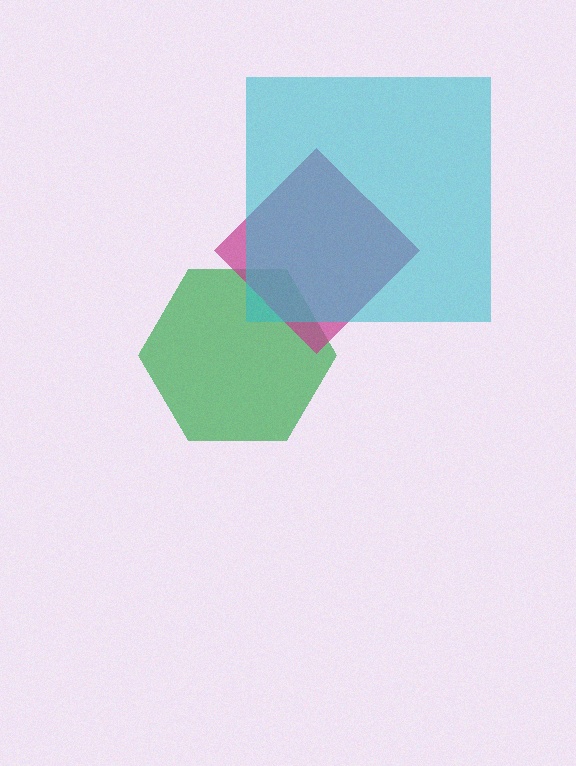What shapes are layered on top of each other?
The layered shapes are: a green hexagon, a magenta diamond, a cyan square.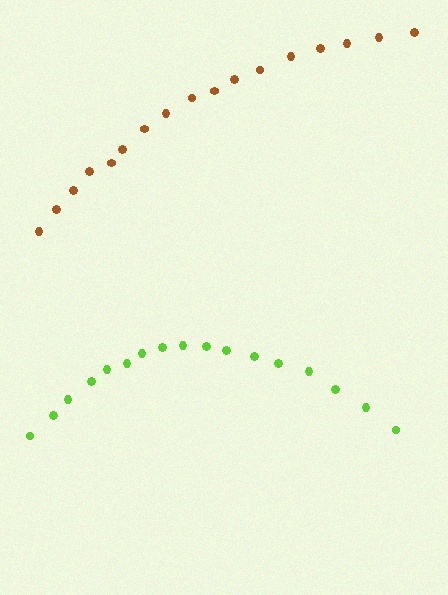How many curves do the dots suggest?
There are 2 distinct paths.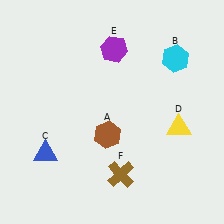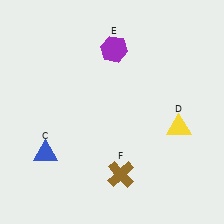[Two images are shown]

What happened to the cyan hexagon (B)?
The cyan hexagon (B) was removed in Image 2. It was in the top-right area of Image 1.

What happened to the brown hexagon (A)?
The brown hexagon (A) was removed in Image 2. It was in the bottom-left area of Image 1.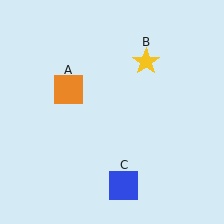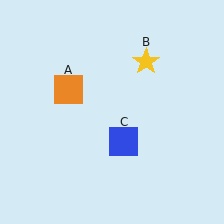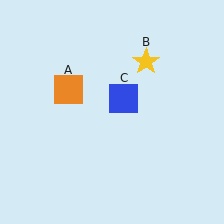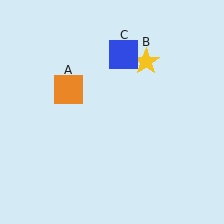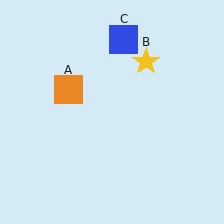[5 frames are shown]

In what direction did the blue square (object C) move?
The blue square (object C) moved up.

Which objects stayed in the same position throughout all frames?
Orange square (object A) and yellow star (object B) remained stationary.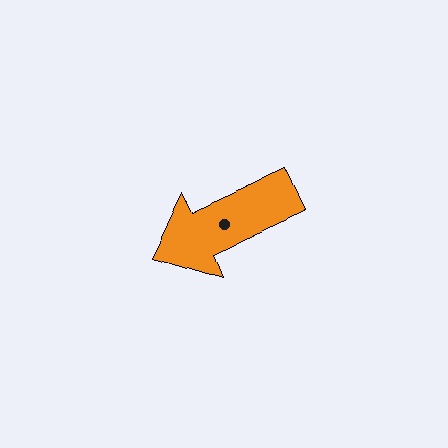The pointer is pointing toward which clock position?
Roughly 8 o'clock.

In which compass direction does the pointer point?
Southwest.